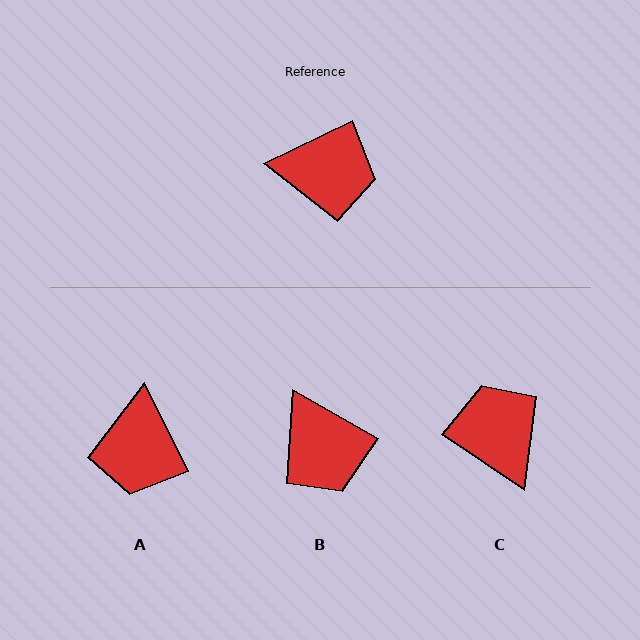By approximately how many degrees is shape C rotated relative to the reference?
Approximately 120 degrees counter-clockwise.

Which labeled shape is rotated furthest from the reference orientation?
C, about 120 degrees away.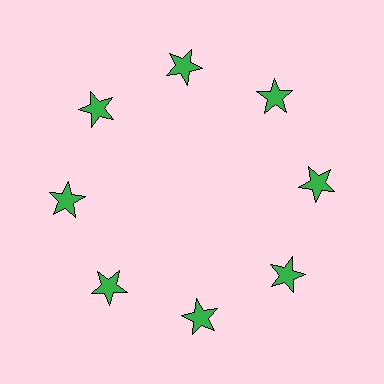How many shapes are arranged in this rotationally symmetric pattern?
There are 8 shapes, arranged in 8 groups of 1.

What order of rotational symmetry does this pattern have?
This pattern has 8-fold rotational symmetry.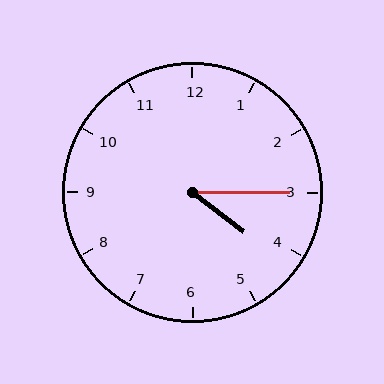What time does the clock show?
4:15.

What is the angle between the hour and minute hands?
Approximately 38 degrees.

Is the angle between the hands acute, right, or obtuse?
It is acute.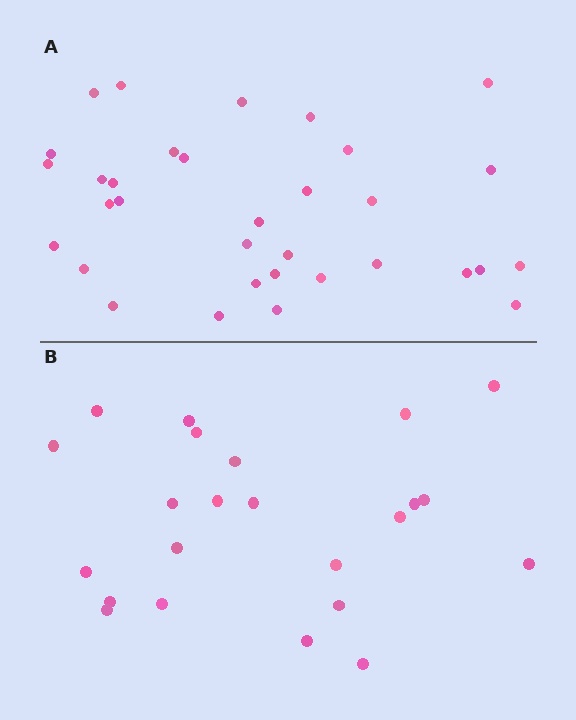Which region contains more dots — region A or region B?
Region A (the top region) has more dots.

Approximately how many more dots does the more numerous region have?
Region A has roughly 10 or so more dots than region B.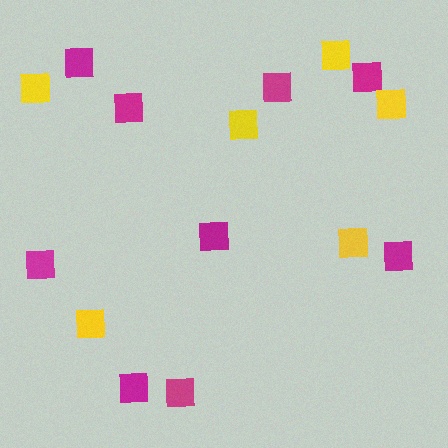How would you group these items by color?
There are 2 groups: one group of magenta squares (9) and one group of yellow squares (6).